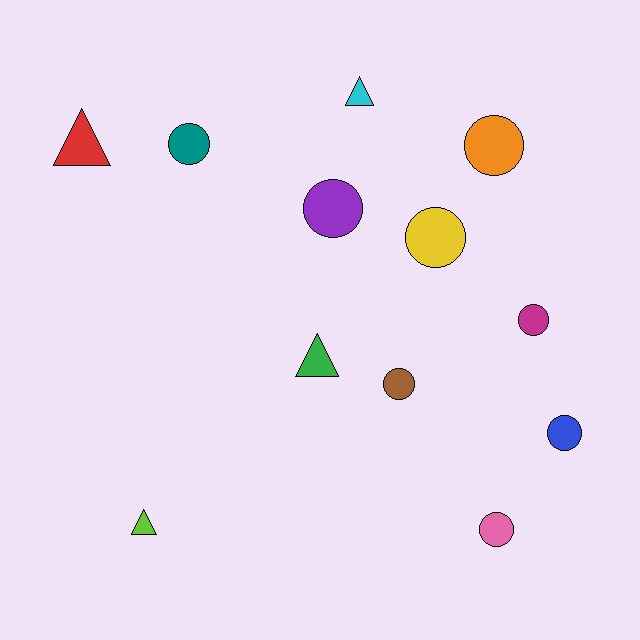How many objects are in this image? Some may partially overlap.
There are 12 objects.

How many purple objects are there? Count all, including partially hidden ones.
There is 1 purple object.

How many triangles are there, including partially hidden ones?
There are 4 triangles.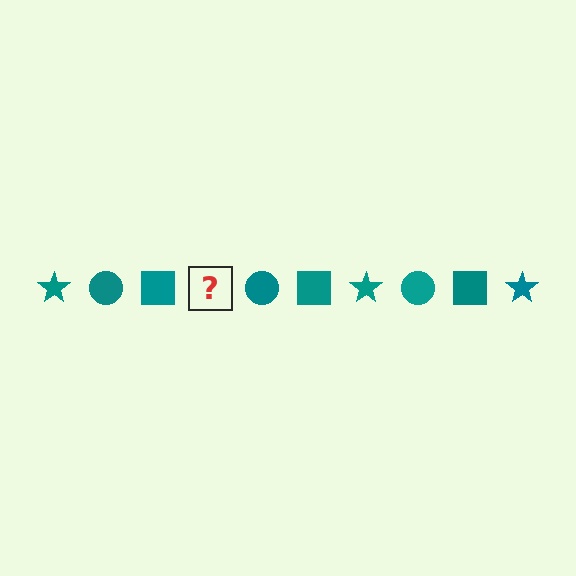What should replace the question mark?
The question mark should be replaced with a teal star.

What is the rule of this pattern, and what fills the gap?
The rule is that the pattern cycles through star, circle, square shapes in teal. The gap should be filled with a teal star.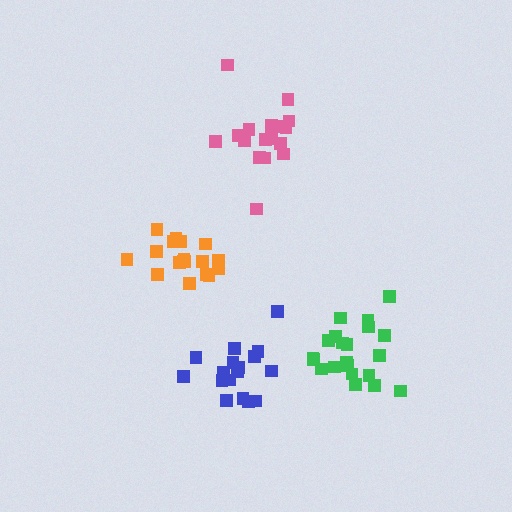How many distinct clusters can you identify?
There are 4 distinct clusters.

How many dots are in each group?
Group 1: 17 dots, Group 2: 18 dots, Group 3: 18 dots, Group 4: 21 dots (74 total).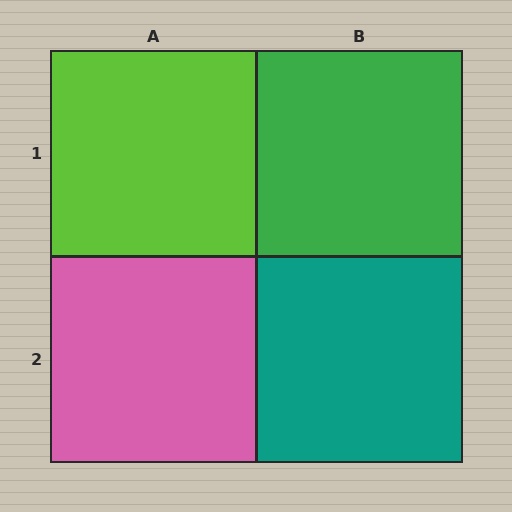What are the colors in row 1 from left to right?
Lime, green.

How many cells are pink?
1 cell is pink.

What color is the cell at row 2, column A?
Pink.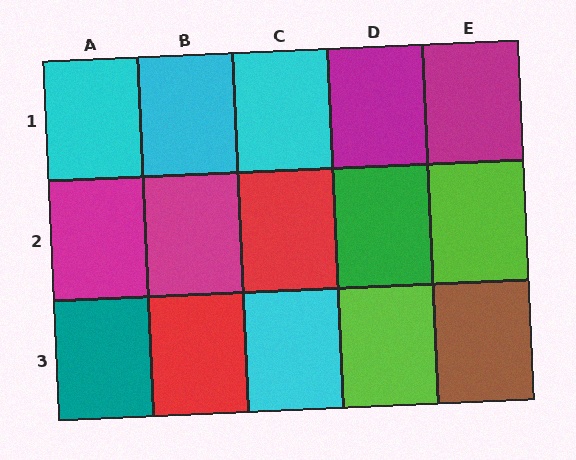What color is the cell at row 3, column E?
Brown.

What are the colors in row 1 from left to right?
Cyan, cyan, cyan, magenta, magenta.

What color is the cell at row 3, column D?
Lime.